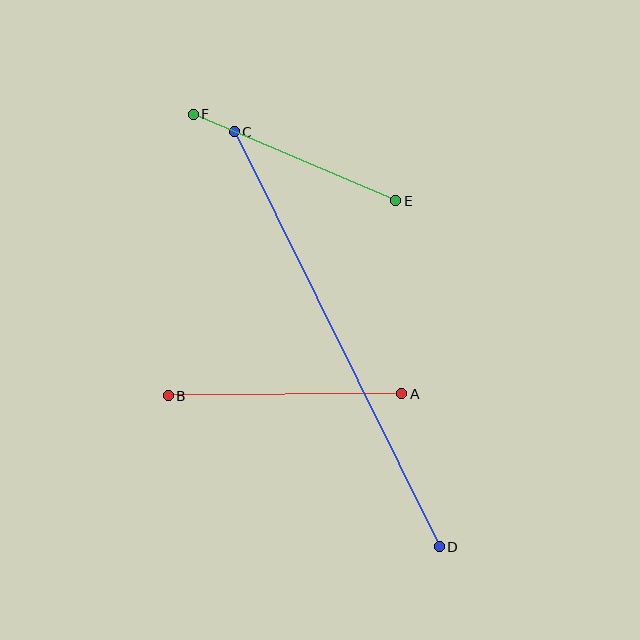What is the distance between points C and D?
The distance is approximately 463 pixels.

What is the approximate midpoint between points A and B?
The midpoint is at approximately (285, 395) pixels.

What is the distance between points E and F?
The distance is approximately 220 pixels.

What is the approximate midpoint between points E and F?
The midpoint is at approximately (295, 157) pixels.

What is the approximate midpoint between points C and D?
The midpoint is at approximately (337, 339) pixels.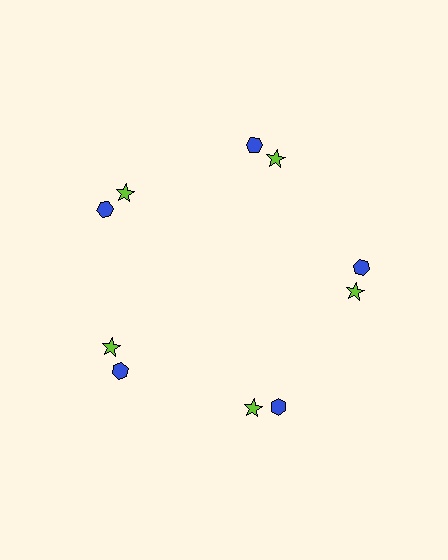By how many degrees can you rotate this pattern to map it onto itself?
The pattern maps onto itself every 72 degrees of rotation.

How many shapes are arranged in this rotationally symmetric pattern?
There are 10 shapes, arranged in 5 groups of 2.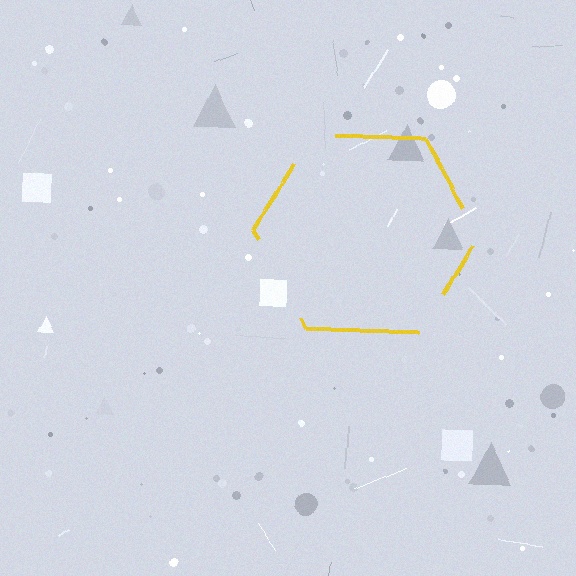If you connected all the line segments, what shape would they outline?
They would outline a hexagon.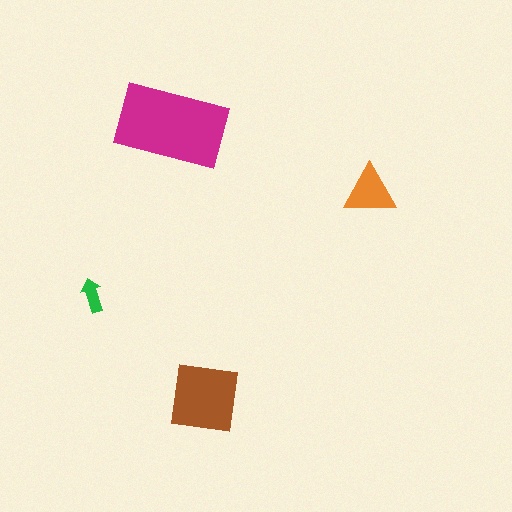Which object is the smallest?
The green arrow.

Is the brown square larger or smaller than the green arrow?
Larger.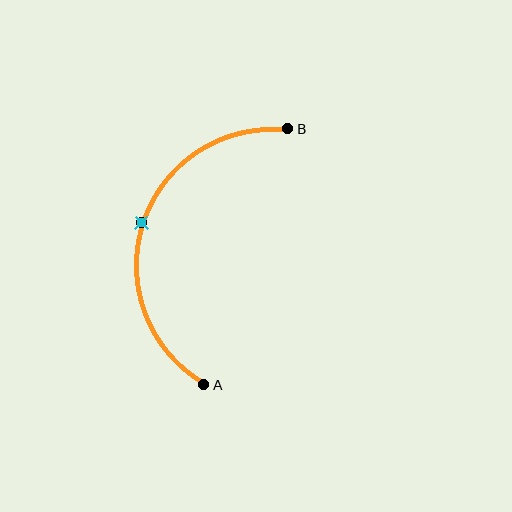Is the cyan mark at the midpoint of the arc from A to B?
Yes. The cyan mark lies on the arc at equal arc-length from both A and B — it is the arc midpoint.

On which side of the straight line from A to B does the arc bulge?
The arc bulges to the left of the straight line connecting A and B.